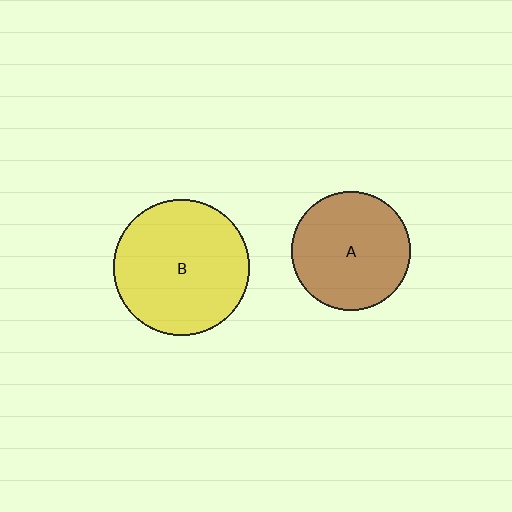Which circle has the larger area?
Circle B (yellow).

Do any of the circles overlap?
No, none of the circles overlap.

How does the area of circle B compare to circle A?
Approximately 1.3 times.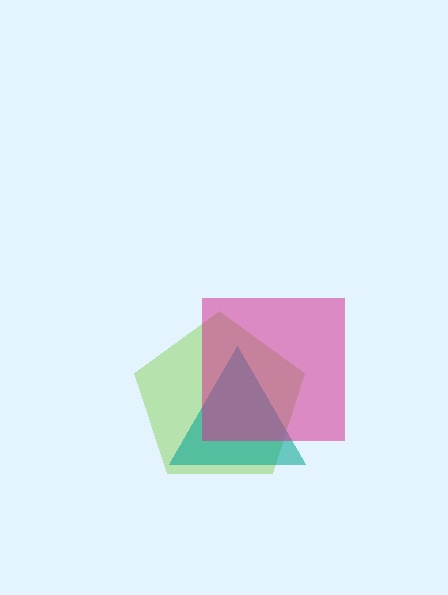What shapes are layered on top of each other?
The layered shapes are: a lime pentagon, a teal triangle, a magenta square.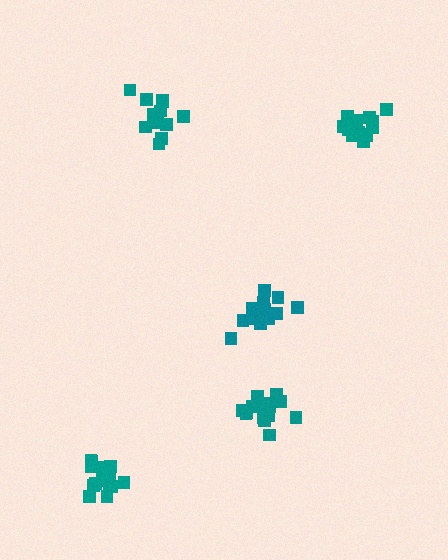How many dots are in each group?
Group 1: 14 dots, Group 2: 17 dots, Group 3: 15 dots, Group 4: 14 dots, Group 5: 16 dots (76 total).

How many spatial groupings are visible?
There are 5 spatial groupings.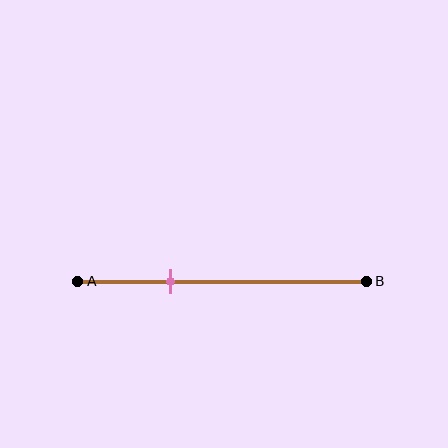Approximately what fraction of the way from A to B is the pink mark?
The pink mark is approximately 30% of the way from A to B.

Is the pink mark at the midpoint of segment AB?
No, the mark is at about 30% from A, not at the 50% midpoint.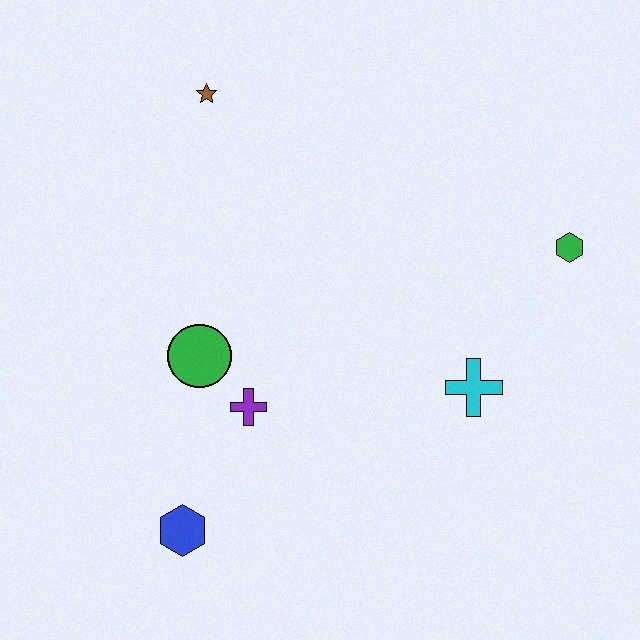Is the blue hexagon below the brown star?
Yes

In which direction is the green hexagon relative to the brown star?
The green hexagon is to the right of the brown star.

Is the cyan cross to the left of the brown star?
No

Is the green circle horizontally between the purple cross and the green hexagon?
No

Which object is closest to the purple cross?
The green circle is closest to the purple cross.